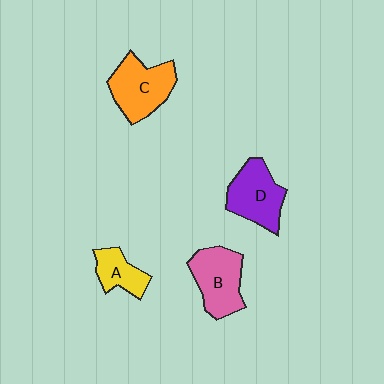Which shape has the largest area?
Shape C (orange).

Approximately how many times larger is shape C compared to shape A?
Approximately 1.7 times.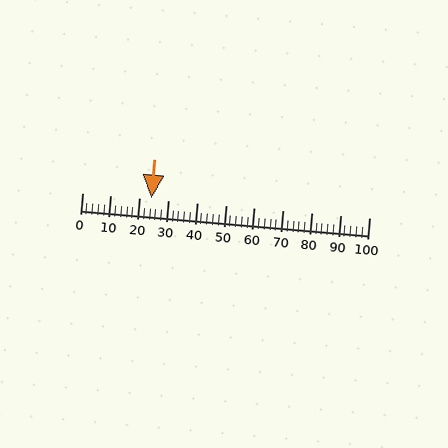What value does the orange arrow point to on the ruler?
The orange arrow points to approximately 24.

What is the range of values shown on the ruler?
The ruler shows values from 0 to 100.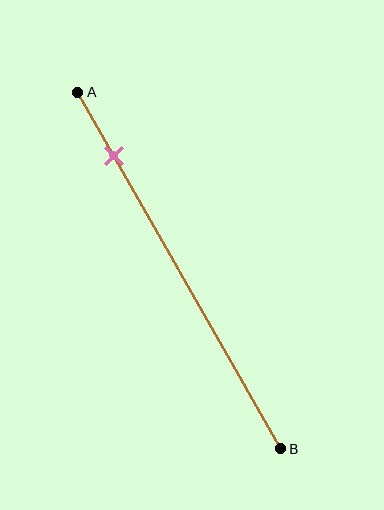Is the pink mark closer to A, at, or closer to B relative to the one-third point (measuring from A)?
The pink mark is closer to point A than the one-third point of segment AB.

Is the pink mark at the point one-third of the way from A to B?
No, the mark is at about 20% from A, not at the 33% one-third point.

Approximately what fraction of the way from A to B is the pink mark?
The pink mark is approximately 20% of the way from A to B.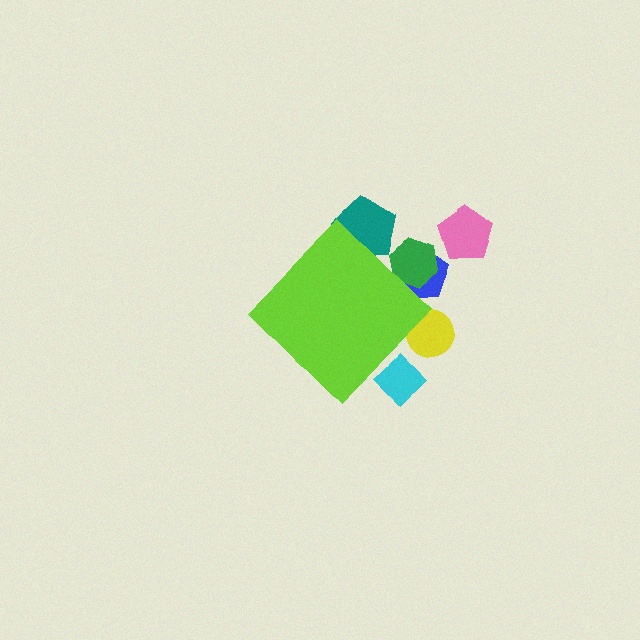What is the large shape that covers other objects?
A lime diamond.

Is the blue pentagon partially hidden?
Yes, the blue pentagon is partially hidden behind the lime diamond.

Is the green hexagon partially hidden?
Yes, the green hexagon is partially hidden behind the lime diamond.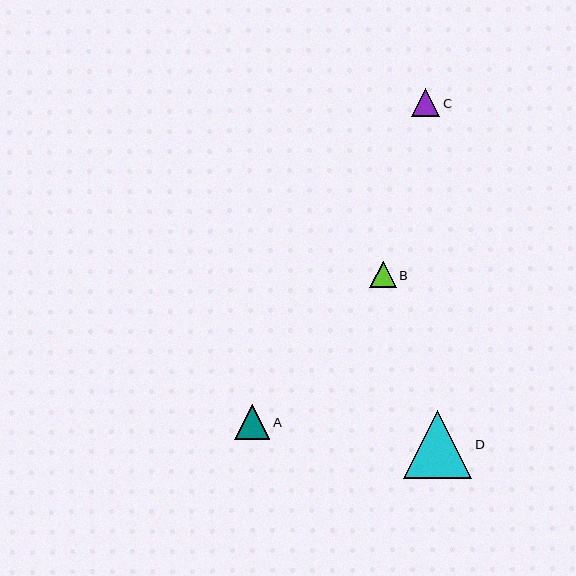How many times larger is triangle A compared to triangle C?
Triangle A is approximately 1.3 times the size of triangle C.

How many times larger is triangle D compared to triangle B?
Triangle D is approximately 2.6 times the size of triangle B.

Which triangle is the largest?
Triangle D is the largest with a size of approximately 68 pixels.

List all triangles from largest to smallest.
From largest to smallest: D, A, C, B.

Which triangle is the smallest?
Triangle B is the smallest with a size of approximately 26 pixels.